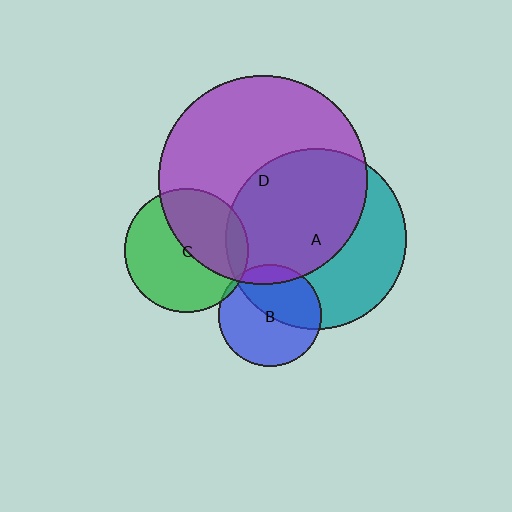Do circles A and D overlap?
Yes.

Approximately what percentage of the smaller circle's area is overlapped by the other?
Approximately 55%.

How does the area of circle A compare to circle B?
Approximately 3.1 times.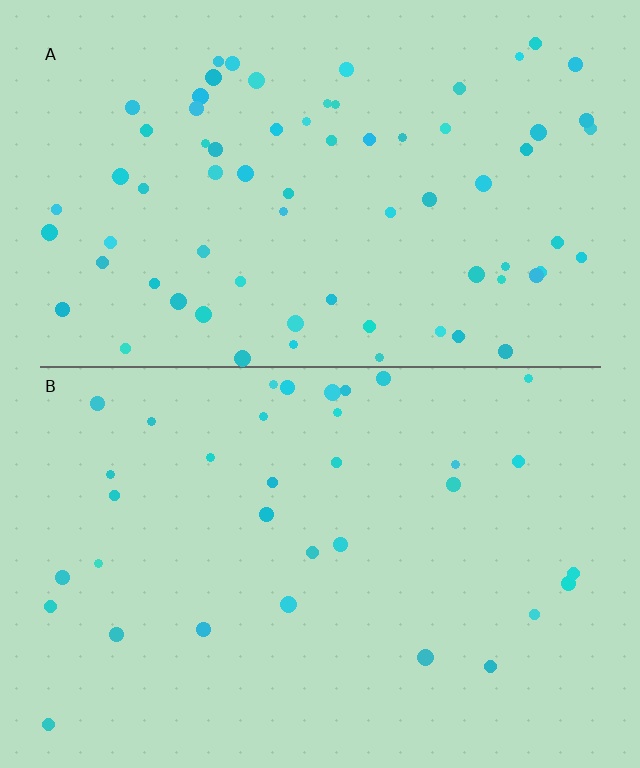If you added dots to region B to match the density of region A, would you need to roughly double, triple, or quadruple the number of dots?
Approximately double.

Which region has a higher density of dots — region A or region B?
A (the top).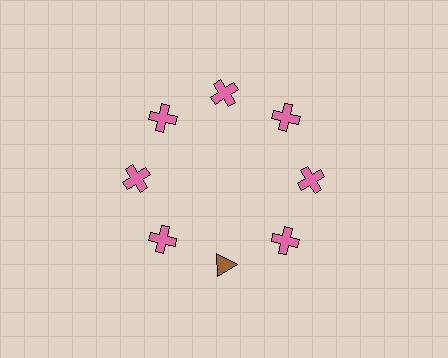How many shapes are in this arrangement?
There are 8 shapes arranged in a ring pattern.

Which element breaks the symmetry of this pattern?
The brown triangle at roughly the 6 o'clock position breaks the symmetry. All other shapes are pink crosses.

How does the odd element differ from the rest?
It differs in both color (brown instead of pink) and shape (triangle instead of cross).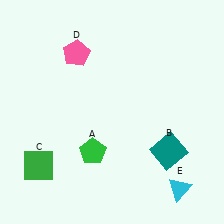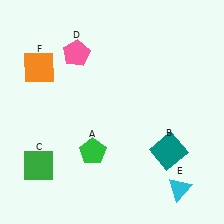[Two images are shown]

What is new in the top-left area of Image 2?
An orange square (F) was added in the top-left area of Image 2.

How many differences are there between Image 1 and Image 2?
There is 1 difference between the two images.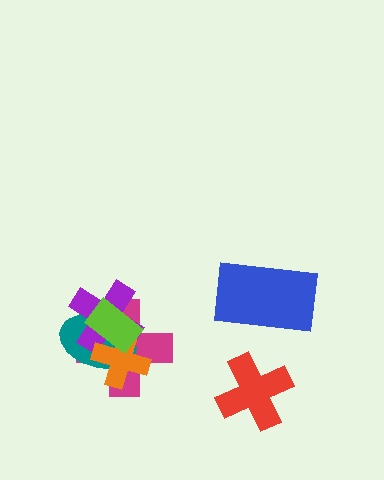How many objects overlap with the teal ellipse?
4 objects overlap with the teal ellipse.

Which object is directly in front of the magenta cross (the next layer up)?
The teal ellipse is directly in front of the magenta cross.